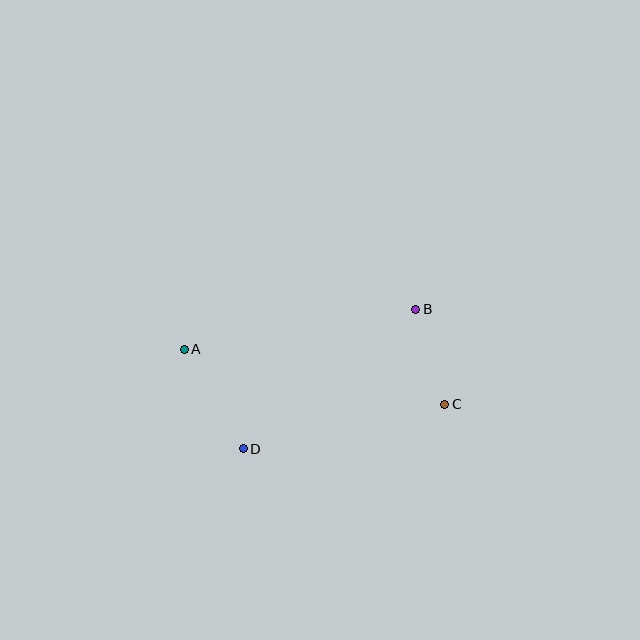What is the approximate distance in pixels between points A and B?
The distance between A and B is approximately 235 pixels.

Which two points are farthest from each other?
Points A and C are farthest from each other.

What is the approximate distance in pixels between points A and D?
The distance between A and D is approximately 116 pixels.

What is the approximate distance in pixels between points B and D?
The distance between B and D is approximately 222 pixels.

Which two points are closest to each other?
Points B and C are closest to each other.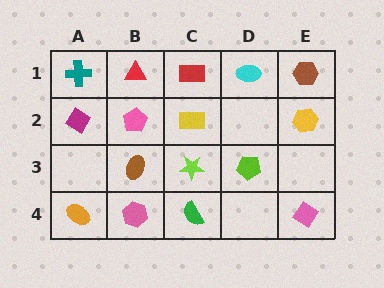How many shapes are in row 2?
4 shapes.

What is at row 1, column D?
A cyan ellipse.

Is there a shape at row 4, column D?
No, that cell is empty.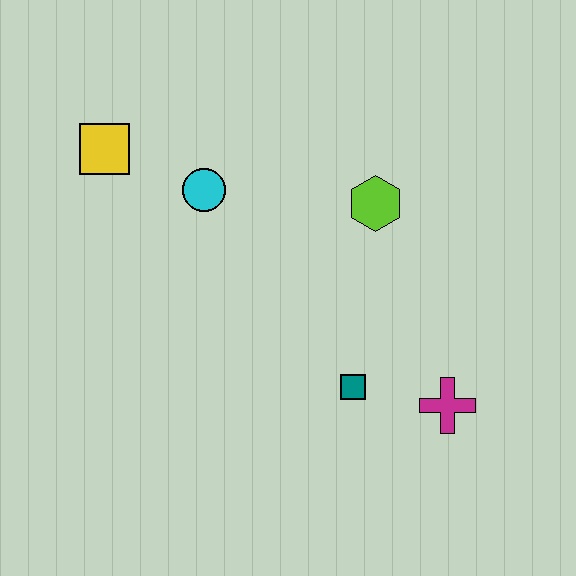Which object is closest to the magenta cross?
The teal square is closest to the magenta cross.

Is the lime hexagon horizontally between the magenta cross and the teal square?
Yes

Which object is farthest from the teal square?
The yellow square is farthest from the teal square.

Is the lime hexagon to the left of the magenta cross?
Yes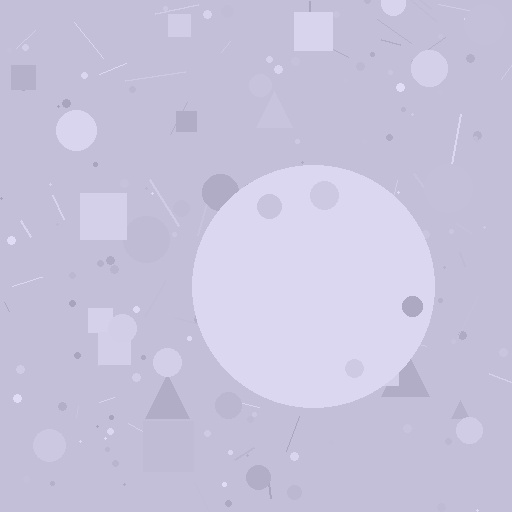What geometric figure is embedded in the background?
A circle is embedded in the background.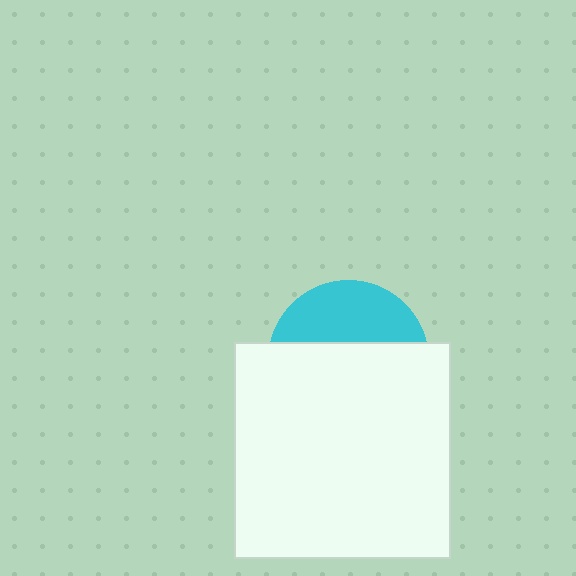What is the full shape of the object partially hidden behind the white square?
The partially hidden object is a cyan circle.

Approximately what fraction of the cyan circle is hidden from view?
Roughly 65% of the cyan circle is hidden behind the white square.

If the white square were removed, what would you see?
You would see the complete cyan circle.